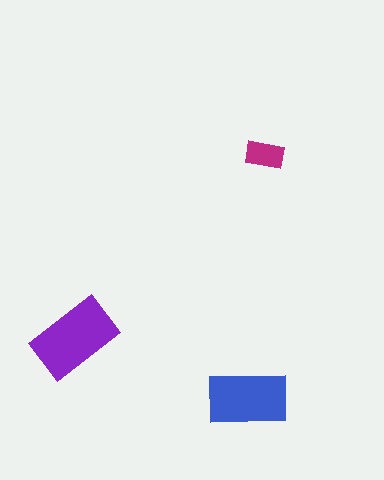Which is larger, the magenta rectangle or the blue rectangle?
The blue one.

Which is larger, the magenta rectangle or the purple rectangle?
The purple one.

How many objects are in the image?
There are 3 objects in the image.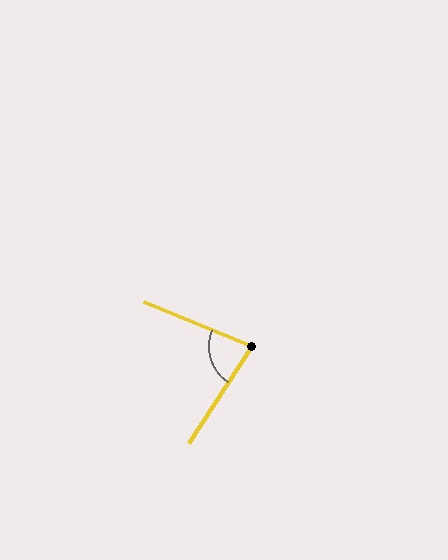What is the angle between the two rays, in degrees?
Approximately 79 degrees.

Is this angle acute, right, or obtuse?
It is acute.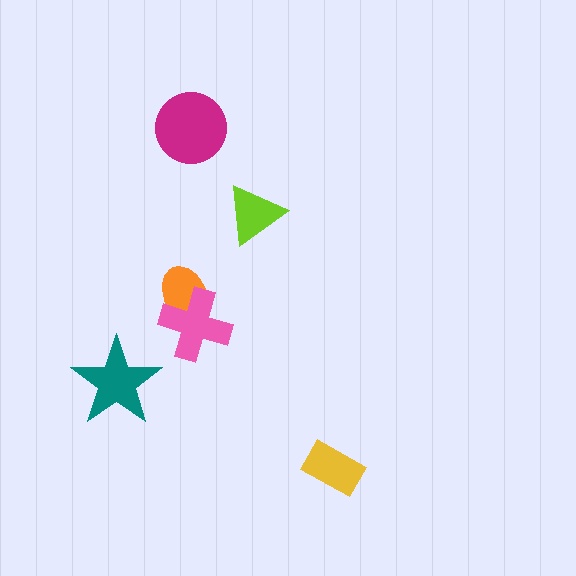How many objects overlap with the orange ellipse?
1 object overlaps with the orange ellipse.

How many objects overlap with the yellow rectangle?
0 objects overlap with the yellow rectangle.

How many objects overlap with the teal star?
0 objects overlap with the teal star.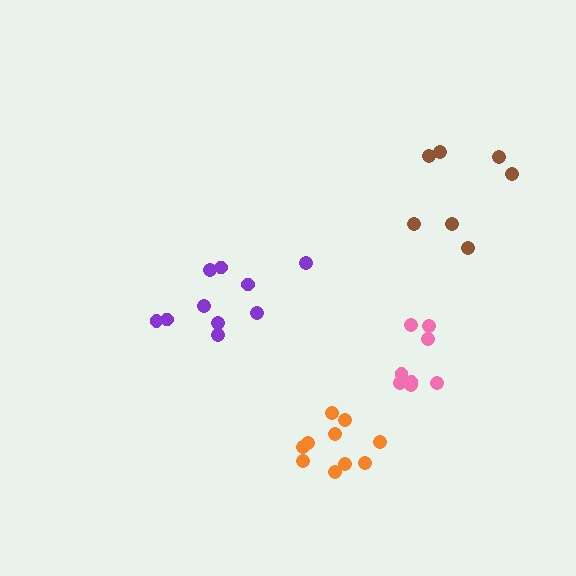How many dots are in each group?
Group 1: 8 dots, Group 2: 10 dots, Group 3: 7 dots, Group 4: 10 dots (35 total).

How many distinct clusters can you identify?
There are 4 distinct clusters.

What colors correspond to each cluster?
The clusters are colored: pink, purple, brown, orange.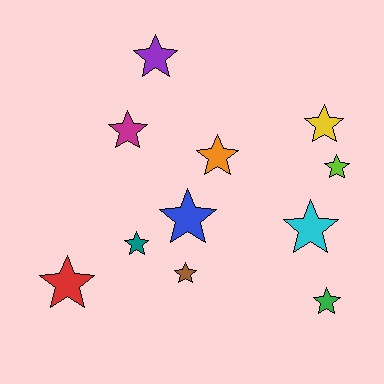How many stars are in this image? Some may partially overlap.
There are 11 stars.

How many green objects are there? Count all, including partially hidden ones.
There is 1 green object.